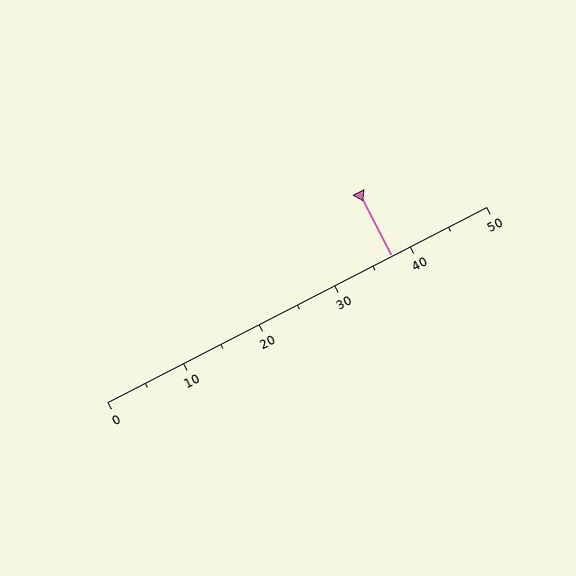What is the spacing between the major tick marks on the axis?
The major ticks are spaced 10 apart.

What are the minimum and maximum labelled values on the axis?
The axis runs from 0 to 50.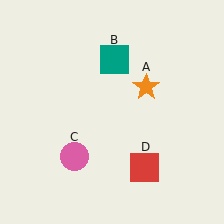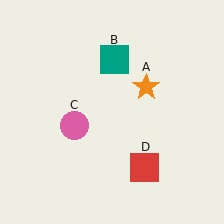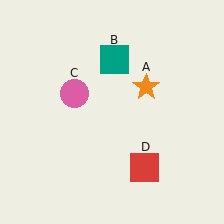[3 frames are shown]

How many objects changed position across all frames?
1 object changed position: pink circle (object C).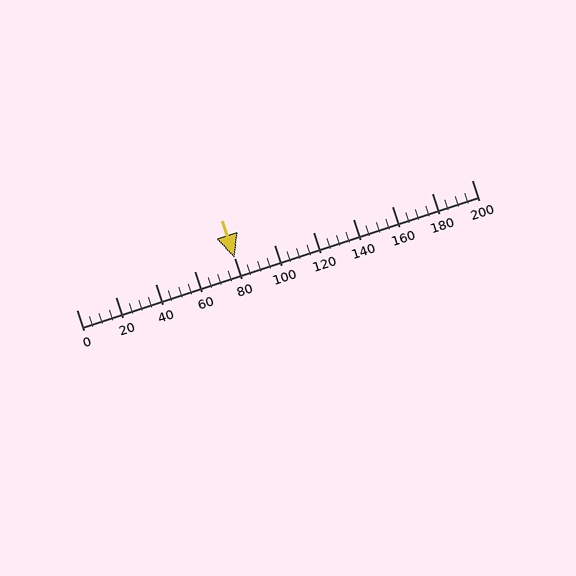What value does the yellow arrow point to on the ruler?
The yellow arrow points to approximately 80.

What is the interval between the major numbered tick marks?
The major tick marks are spaced 20 units apart.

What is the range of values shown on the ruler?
The ruler shows values from 0 to 200.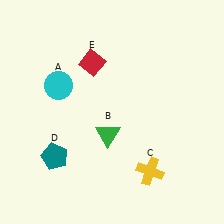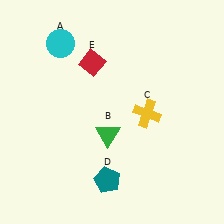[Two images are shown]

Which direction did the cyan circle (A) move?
The cyan circle (A) moved up.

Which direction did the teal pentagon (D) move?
The teal pentagon (D) moved right.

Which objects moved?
The objects that moved are: the cyan circle (A), the yellow cross (C), the teal pentagon (D).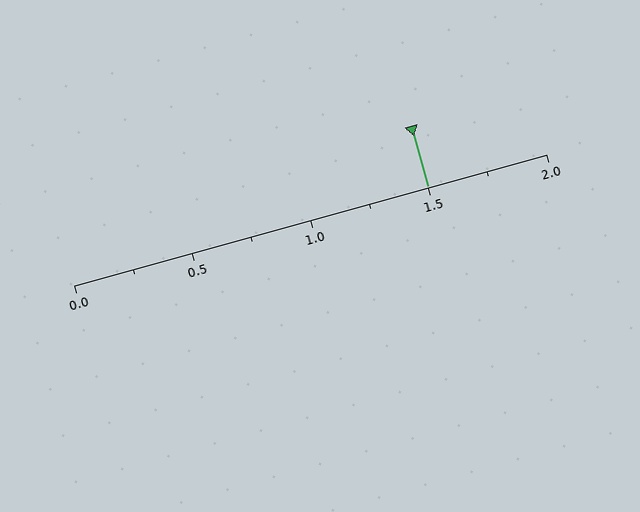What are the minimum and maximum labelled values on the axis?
The axis runs from 0.0 to 2.0.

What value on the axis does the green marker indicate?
The marker indicates approximately 1.5.